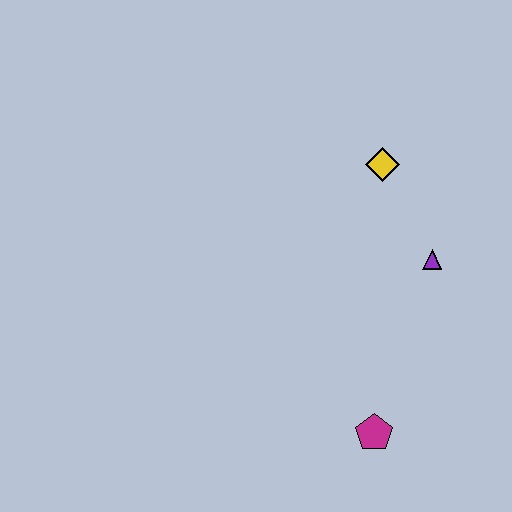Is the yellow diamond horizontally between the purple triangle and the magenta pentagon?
Yes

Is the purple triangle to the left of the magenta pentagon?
No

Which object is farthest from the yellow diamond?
The magenta pentagon is farthest from the yellow diamond.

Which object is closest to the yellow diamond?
The purple triangle is closest to the yellow diamond.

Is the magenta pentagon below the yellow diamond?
Yes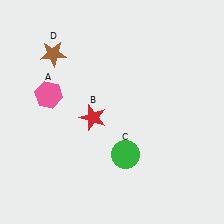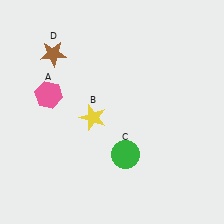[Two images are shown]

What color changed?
The star (B) changed from red in Image 1 to yellow in Image 2.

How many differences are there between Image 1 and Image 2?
There is 1 difference between the two images.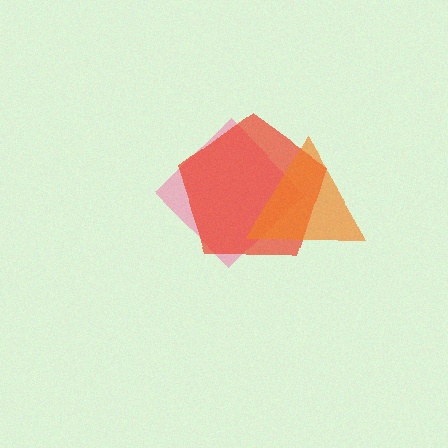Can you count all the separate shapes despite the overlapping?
Yes, there are 3 separate shapes.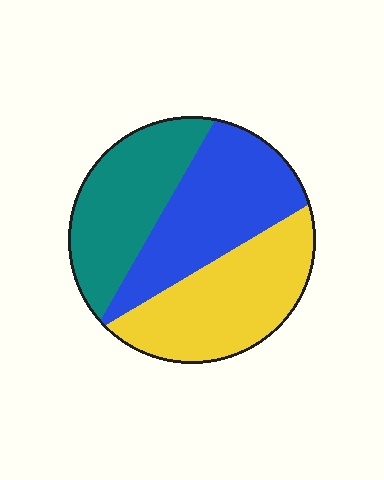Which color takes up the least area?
Teal, at roughly 30%.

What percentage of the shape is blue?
Blue takes up between a third and a half of the shape.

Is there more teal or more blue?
Blue.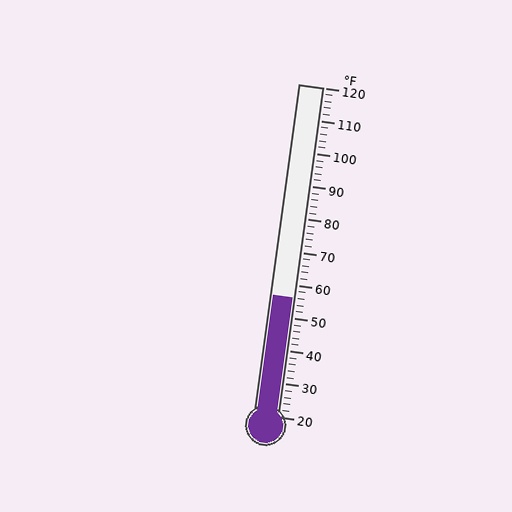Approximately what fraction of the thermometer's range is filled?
The thermometer is filled to approximately 35% of its range.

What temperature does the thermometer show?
The thermometer shows approximately 56°F.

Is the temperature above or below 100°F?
The temperature is below 100°F.